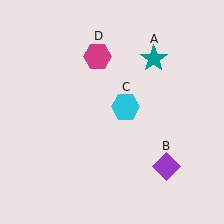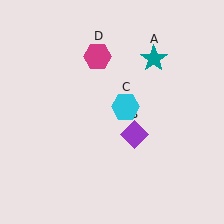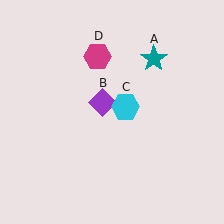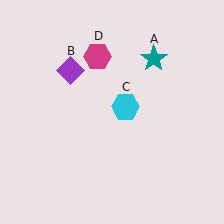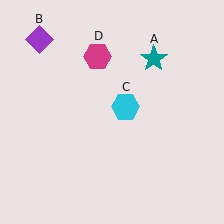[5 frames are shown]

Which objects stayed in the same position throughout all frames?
Teal star (object A) and cyan hexagon (object C) and magenta hexagon (object D) remained stationary.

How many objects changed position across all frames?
1 object changed position: purple diamond (object B).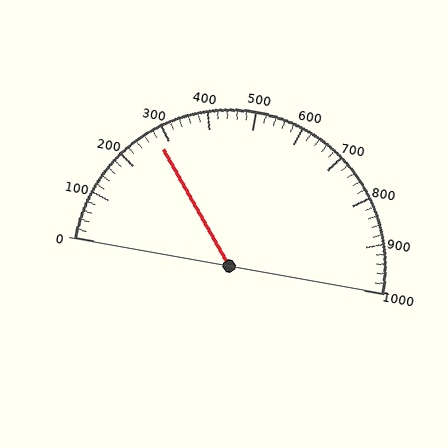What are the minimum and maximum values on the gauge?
The gauge ranges from 0 to 1000.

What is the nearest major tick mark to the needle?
The nearest major tick mark is 300.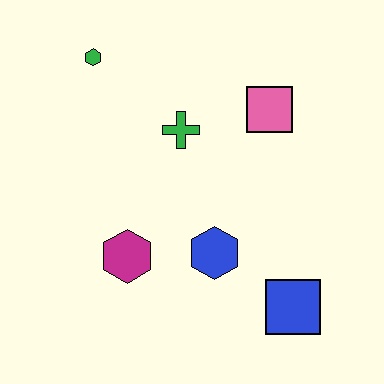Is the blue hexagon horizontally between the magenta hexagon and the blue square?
Yes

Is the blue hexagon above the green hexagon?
No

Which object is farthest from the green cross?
The blue square is farthest from the green cross.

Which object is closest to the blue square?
The blue hexagon is closest to the blue square.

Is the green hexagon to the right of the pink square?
No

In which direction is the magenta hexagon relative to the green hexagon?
The magenta hexagon is below the green hexagon.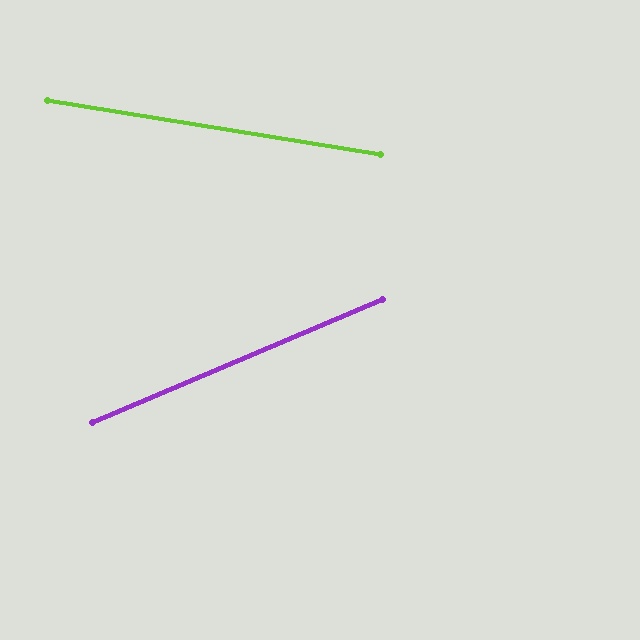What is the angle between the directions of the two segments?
Approximately 32 degrees.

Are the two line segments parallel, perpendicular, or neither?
Neither parallel nor perpendicular — they differ by about 32°.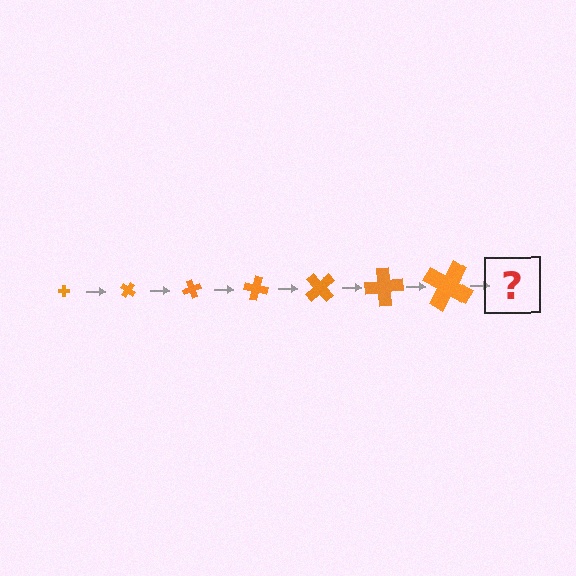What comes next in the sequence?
The next element should be a cross, larger than the previous one and rotated 245 degrees from the start.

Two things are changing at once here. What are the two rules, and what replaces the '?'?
The two rules are that the cross grows larger each step and it rotates 35 degrees each step. The '?' should be a cross, larger than the previous one and rotated 245 degrees from the start.